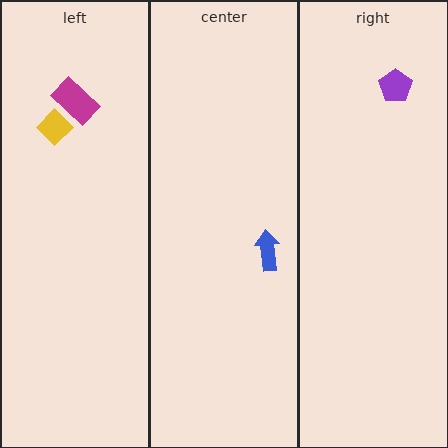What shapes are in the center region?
The blue arrow.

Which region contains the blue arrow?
The center region.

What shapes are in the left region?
The yellow diamond, the magenta rectangle.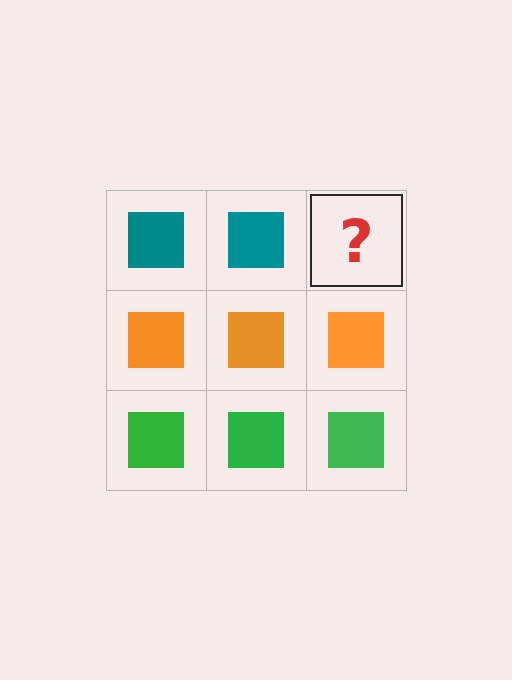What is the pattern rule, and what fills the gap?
The rule is that each row has a consistent color. The gap should be filled with a teal square.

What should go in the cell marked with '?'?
The missing cell should contain a teal square.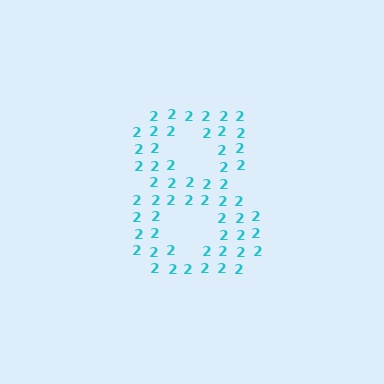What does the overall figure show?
The overall figure shows the digit 8.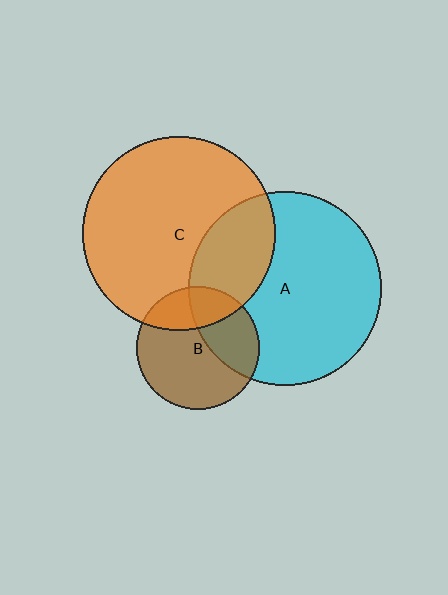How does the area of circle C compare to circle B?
Approximately 2.5 times.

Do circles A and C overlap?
Yes.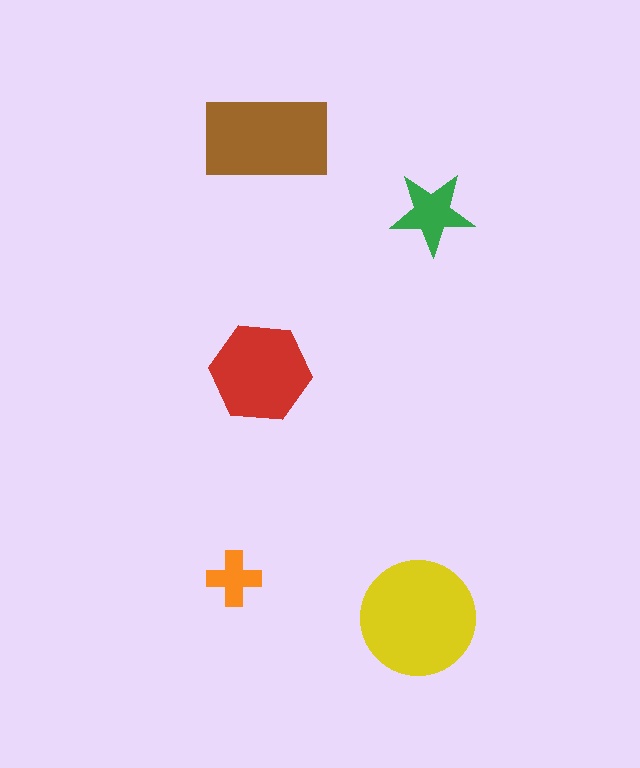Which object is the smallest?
The orange cross.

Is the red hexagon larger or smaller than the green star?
Larger.